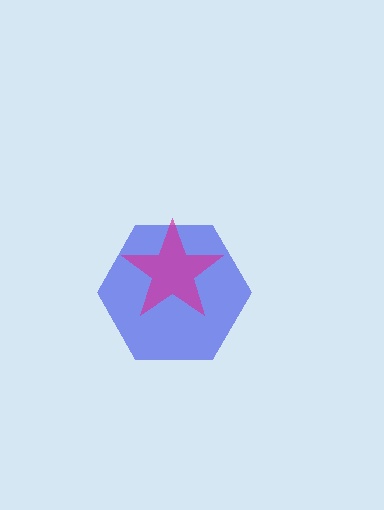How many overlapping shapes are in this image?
There are 2 overlapping shapes in the image.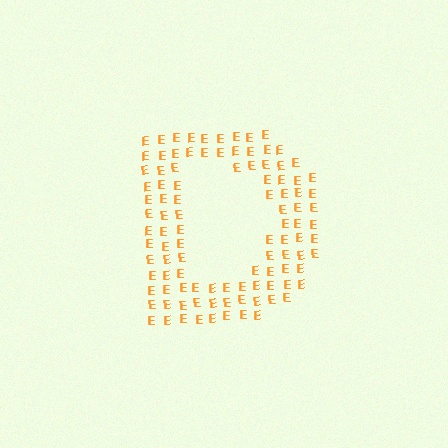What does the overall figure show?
The overall figure shows the letter D.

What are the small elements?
The small elements are letter E's.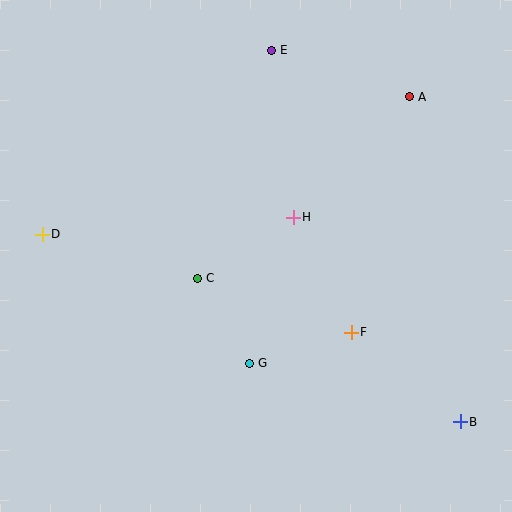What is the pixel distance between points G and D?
The distance between G and D is 243 pixels.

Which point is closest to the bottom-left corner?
Point D is closest to the bottom-left corner.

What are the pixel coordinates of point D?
Point D is at (42, 234).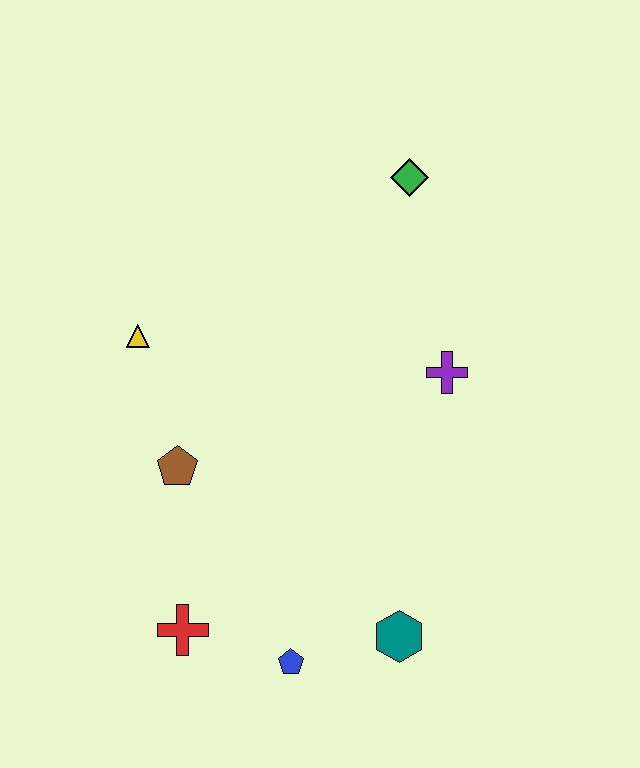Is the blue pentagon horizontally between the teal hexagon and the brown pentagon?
Yes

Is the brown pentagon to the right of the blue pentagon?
No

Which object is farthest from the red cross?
The green diamond is farthest from the red cross.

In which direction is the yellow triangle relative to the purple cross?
The yellow triangle is to the left of the purple cross.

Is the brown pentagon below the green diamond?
Yes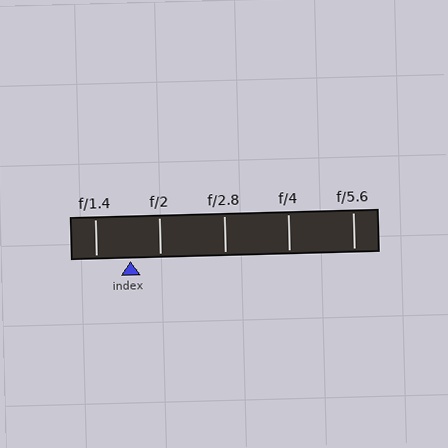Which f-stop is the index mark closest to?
The index mark is closest to f/2.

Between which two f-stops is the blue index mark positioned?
The index mark is between f/1.4 and f/2.